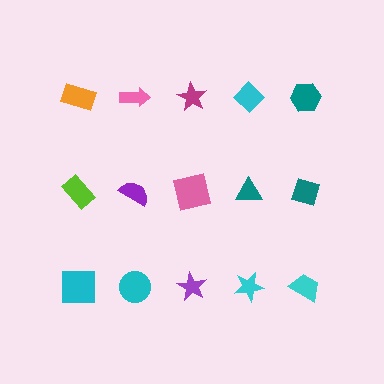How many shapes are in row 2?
5 shapes.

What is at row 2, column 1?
A lime rectangle.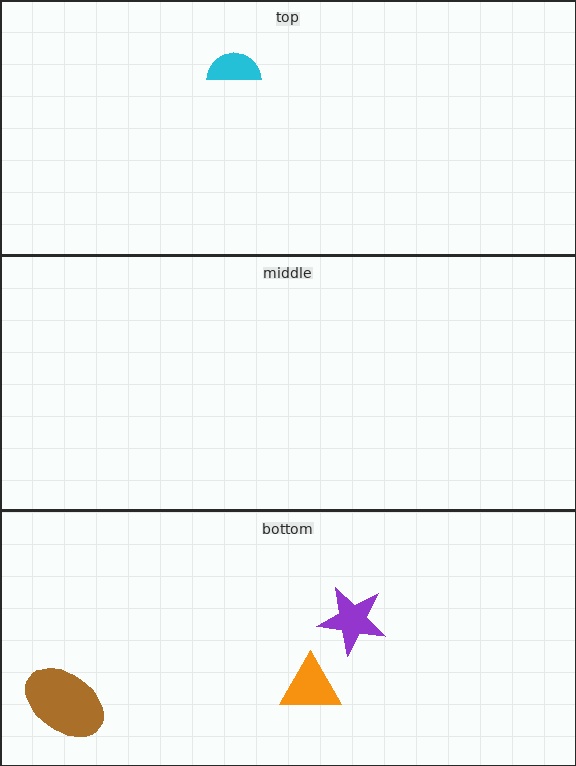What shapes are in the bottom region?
The brown ellipse, the purple star, the orange triangle.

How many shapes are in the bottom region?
3.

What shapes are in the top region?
The cyan semicircle.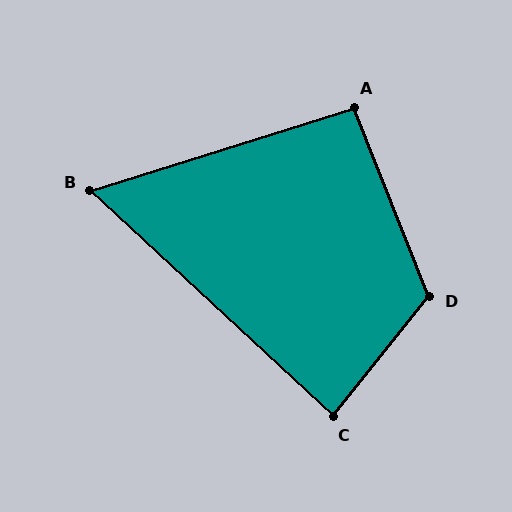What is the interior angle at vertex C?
Approximately 86 degrees (approximately right).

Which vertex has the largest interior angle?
D, at approximately 120 degrees.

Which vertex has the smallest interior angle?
B, at approximately 60 degrees.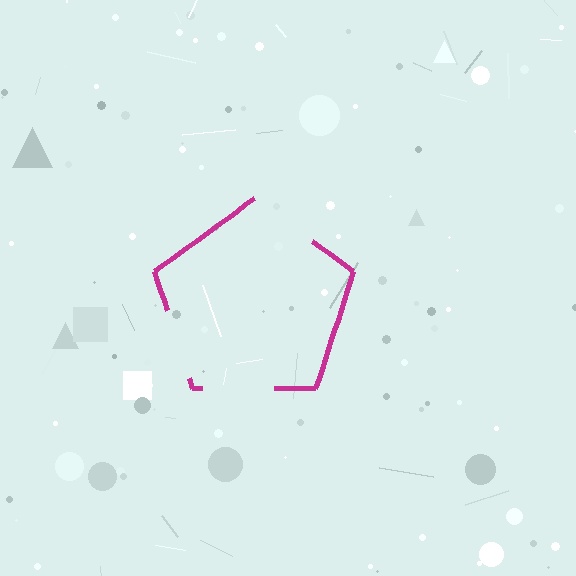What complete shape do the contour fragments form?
The contour fragments form a pentagon.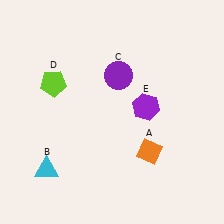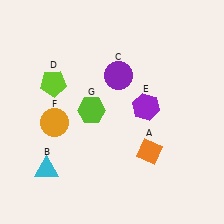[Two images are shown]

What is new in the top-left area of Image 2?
A lime hexagon (G) was added in the top-left area of Image 2.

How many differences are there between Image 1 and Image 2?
There are 2 differences between the two images.